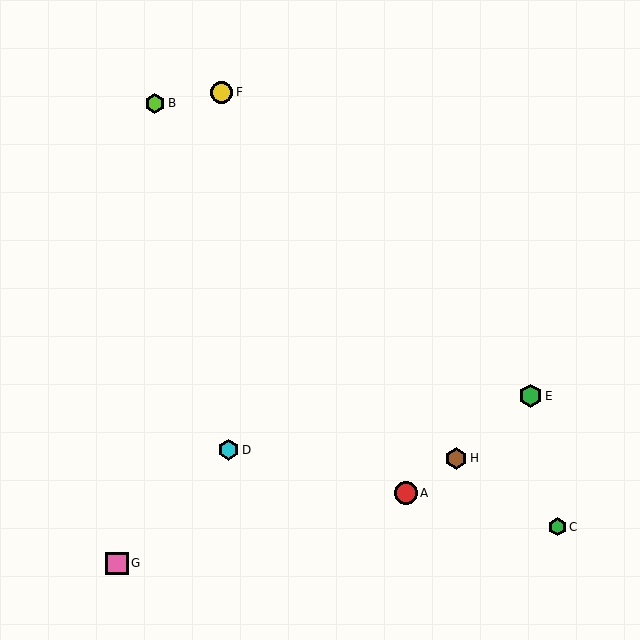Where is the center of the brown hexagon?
The center of the brown hexagon is at (456, 459).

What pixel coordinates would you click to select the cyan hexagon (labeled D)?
Click at (228, 450) to select the cyan hexagon D.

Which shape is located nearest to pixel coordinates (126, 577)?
The pink square (labeled G) at (117, 563) is nearest to that location.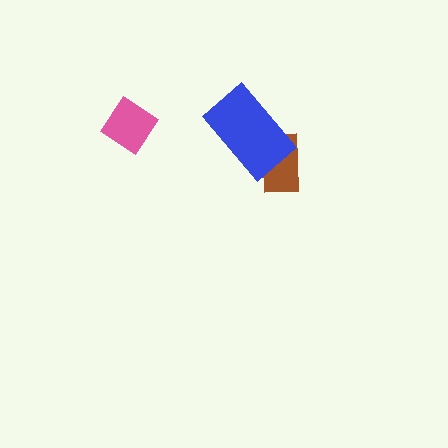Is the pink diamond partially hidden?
No, no other shape covers it.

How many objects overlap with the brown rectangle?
1 object overlaps with the brown rectangle.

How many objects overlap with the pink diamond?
0 objects overlap with the pink diamond.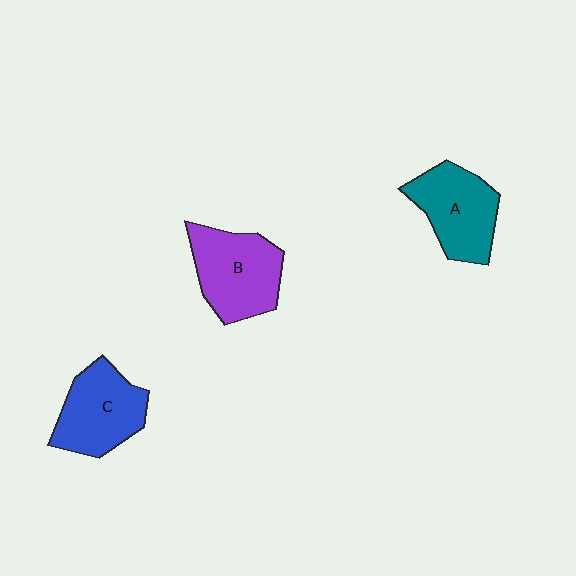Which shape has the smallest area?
Shape A (teal).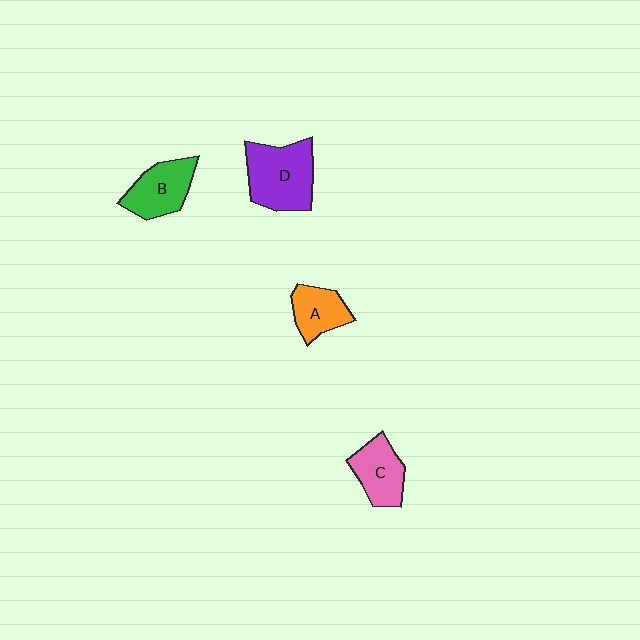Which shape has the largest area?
Shape D (purple).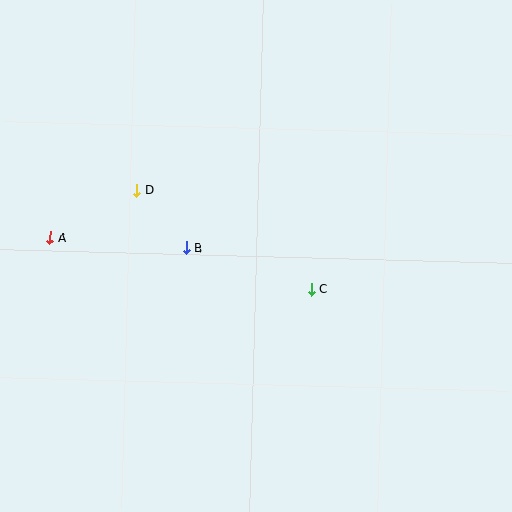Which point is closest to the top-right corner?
Point C is closest to the top-right corner.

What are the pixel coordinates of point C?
Point C is at (311, 289).